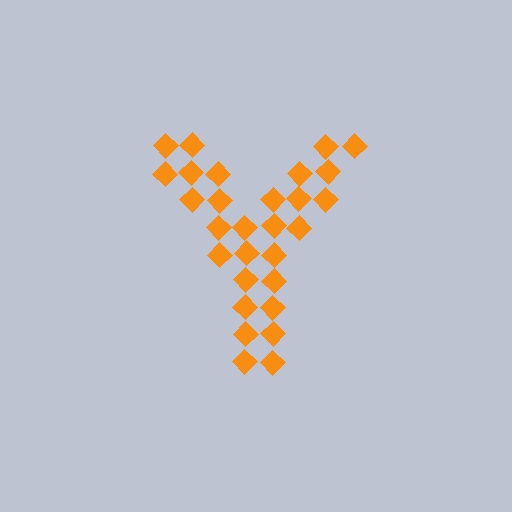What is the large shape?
The large shape is the letter Y.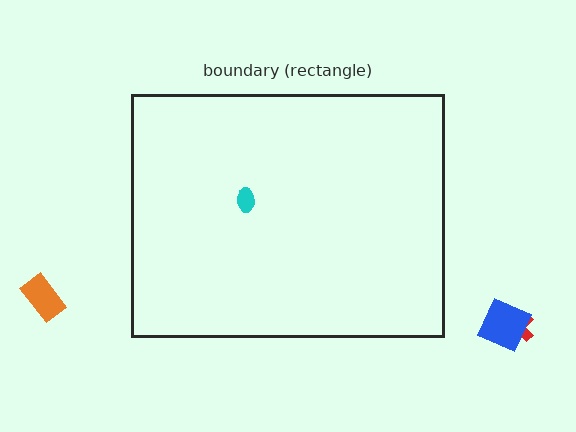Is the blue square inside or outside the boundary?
Outside.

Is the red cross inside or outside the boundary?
Outside.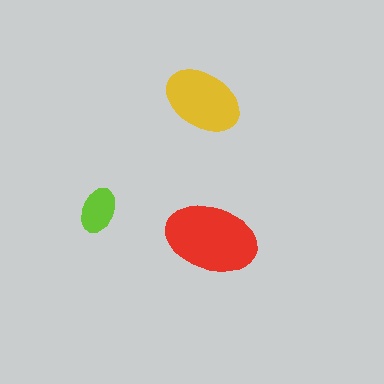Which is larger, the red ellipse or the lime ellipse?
The red one.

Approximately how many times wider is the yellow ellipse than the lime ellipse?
About 1.5 times wider.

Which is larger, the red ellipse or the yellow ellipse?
The red one.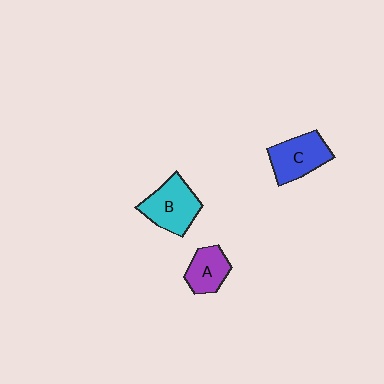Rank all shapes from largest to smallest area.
From largest to smallest: B (cyan), C (blue), A (purple).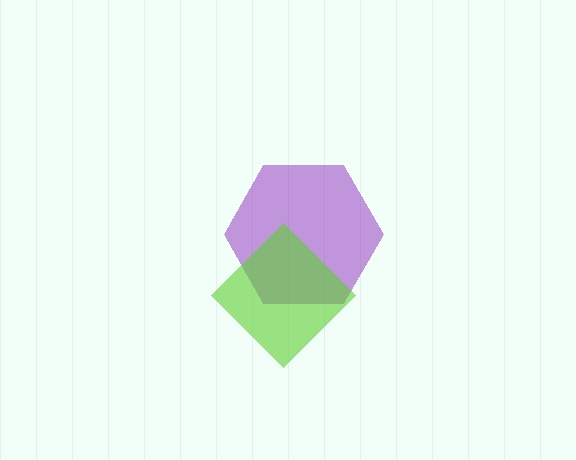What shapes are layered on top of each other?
The layered shapes are: a purple hexagon, a lime diamond.